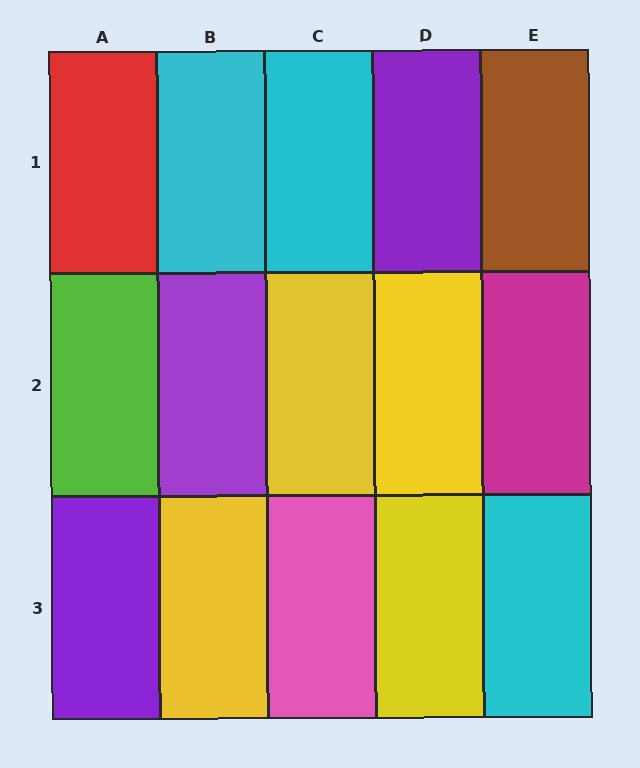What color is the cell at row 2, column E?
Magenta.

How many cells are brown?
1 cell is brown.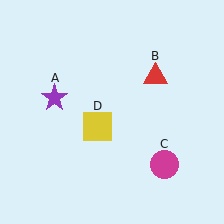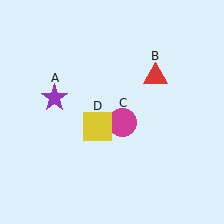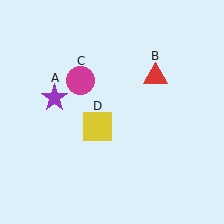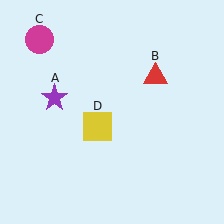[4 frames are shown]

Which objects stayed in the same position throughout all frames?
Purple star (object A) and red triangle (object B) and yellow square (object D) remained stationary.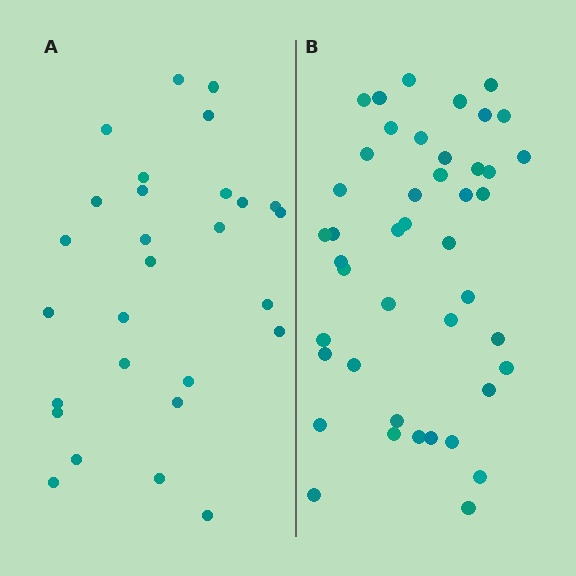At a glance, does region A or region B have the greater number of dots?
Region B (the right region) has more dots.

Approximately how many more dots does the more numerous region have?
Region B has approximately 15 more dots than region A.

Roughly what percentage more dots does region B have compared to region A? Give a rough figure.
About 55% more.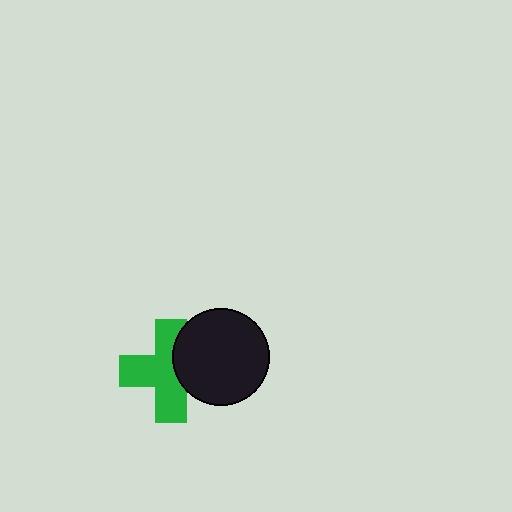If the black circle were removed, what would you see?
You would see the complete green cross.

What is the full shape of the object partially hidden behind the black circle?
The partially hidden object is a green cross.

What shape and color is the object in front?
The object in front is a black circle.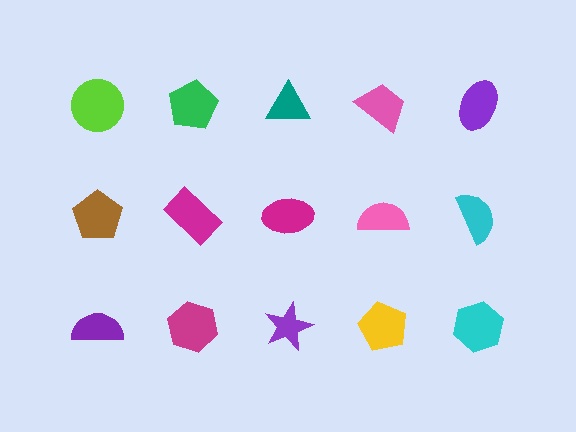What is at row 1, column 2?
A green pentagon.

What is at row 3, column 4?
A yellow pentagon.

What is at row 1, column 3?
A teal triangle.